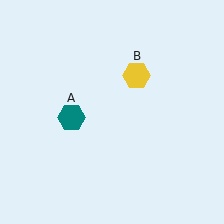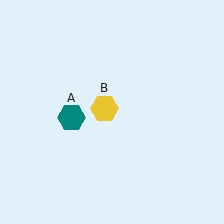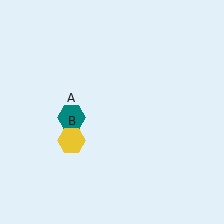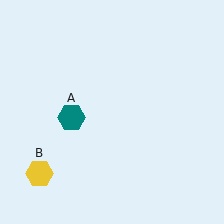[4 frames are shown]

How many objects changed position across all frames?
1 object changed position: yellow hexagon (object B).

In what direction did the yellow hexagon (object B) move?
The yellow hexagon (object B) moved down and to the left.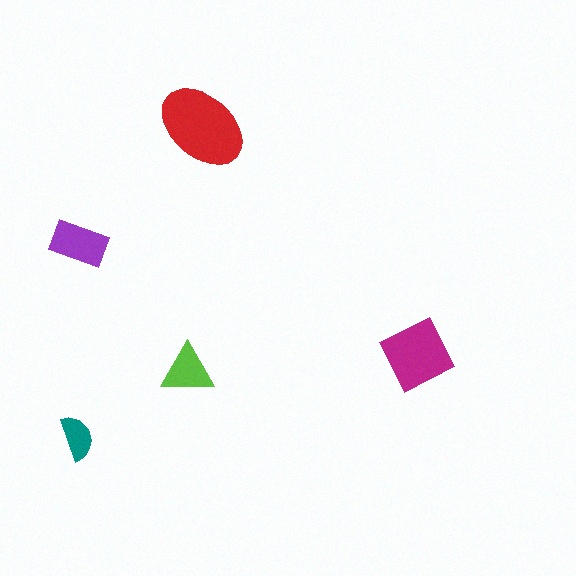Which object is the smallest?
The teal semicircle.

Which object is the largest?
The red ellipse.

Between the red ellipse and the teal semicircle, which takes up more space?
The red ellipse.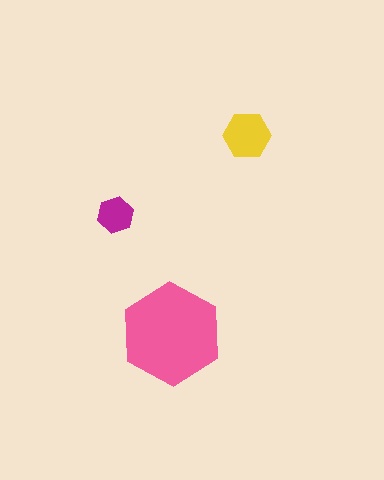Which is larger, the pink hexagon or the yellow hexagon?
The pink one.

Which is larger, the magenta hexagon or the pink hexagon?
The pink one.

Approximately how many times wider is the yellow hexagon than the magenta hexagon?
About 1.5 times wider.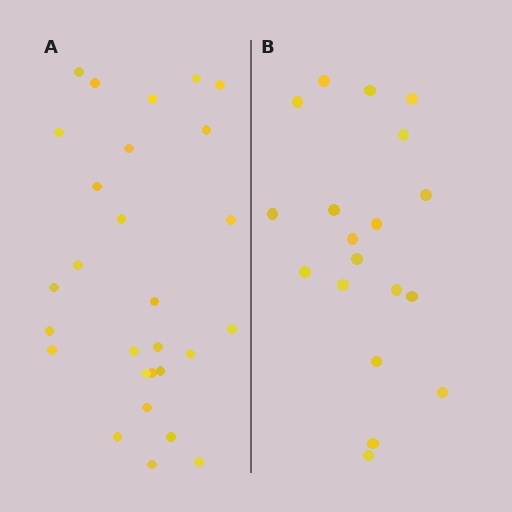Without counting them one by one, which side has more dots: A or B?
Region A (the left region) has more dots.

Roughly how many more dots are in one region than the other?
Region A has roughly 8 or so more dots than region B.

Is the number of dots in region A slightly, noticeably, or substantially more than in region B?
Region A has substantially more. The ratio is roughly 1.5 to 1.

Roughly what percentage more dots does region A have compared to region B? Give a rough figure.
About 45% more.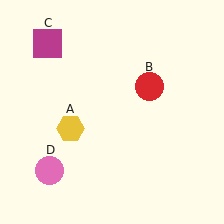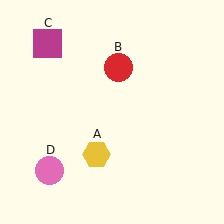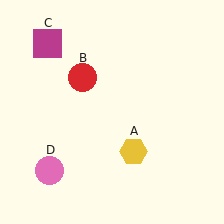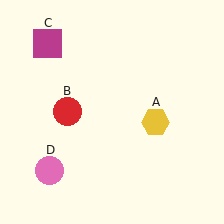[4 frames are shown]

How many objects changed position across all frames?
2 objects changed position: yellow hexagon (object A), red circle (object B).